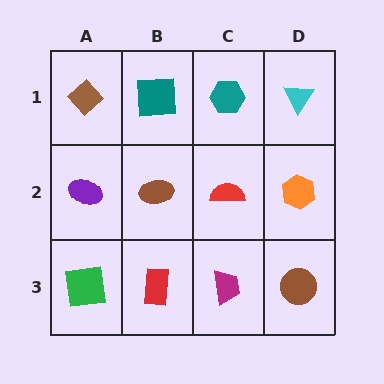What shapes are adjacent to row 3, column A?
A purple ellipse (row 2, column A), a red rectangle (row 3, column B).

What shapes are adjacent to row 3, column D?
An orange hexagon (row 2, column D), a magenta trapezoid (row 3, column C).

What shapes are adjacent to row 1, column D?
An orange hexagon (row 2, column D), a teal hexagon (row 1, column C).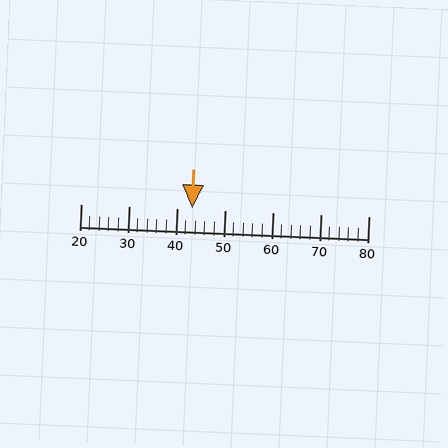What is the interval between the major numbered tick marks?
The major tick marks are spaced 10 units apart.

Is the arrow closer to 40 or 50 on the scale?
The arrow is closer to 40.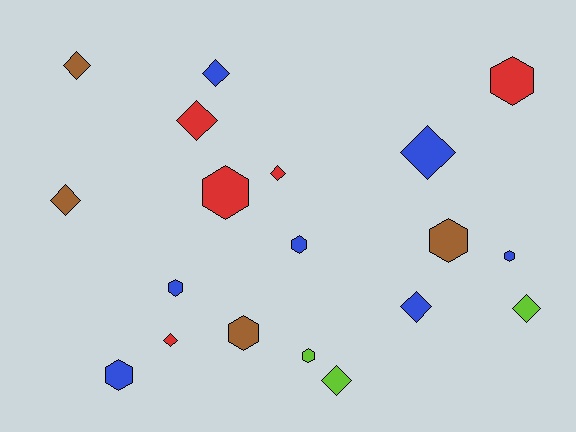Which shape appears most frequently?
Diamond, with 10 objects.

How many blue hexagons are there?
There are 4 blue hexagons.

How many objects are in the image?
There are 19 objects.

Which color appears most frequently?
Blue, with 7 objects.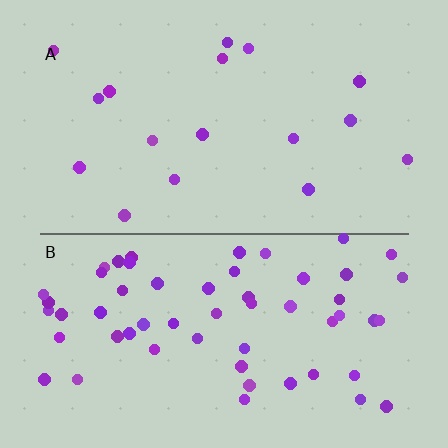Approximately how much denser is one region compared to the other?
Approximately 3.3× — region B over region A.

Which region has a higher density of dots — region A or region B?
B (the bottom).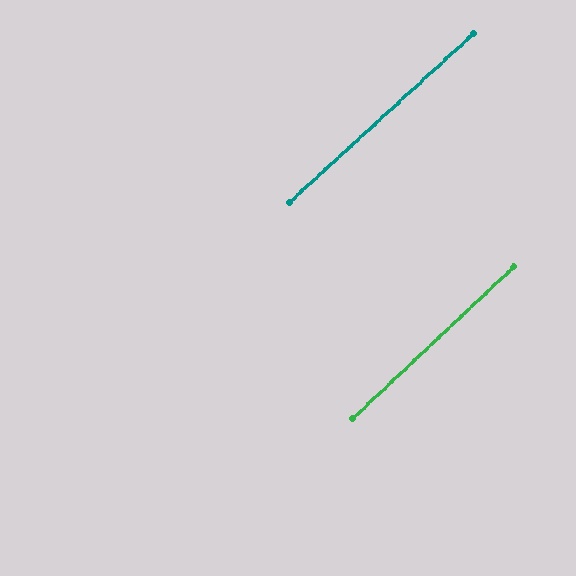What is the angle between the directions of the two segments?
Approximately 1 degree.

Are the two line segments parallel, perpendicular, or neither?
Parallel — their directions differ by only 0.9°.